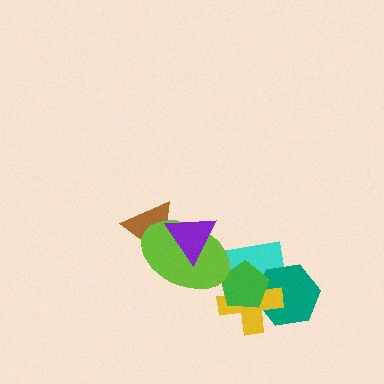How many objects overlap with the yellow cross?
3 objects overlap with the yellow cross.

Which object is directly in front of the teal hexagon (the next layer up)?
The yellow cross is directly in front of the teal hexagon.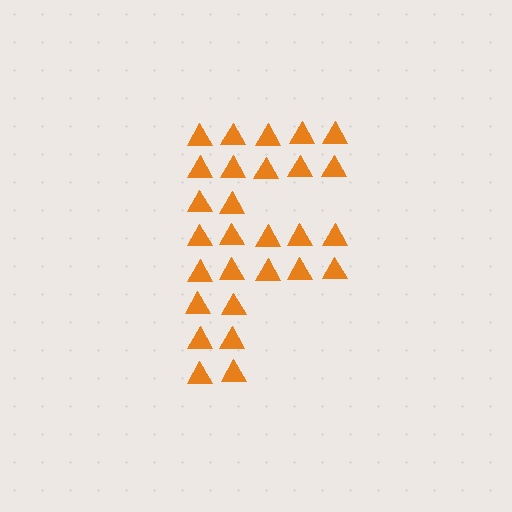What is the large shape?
The large shape is the letter F.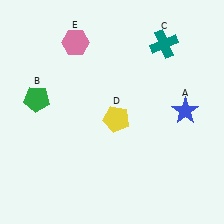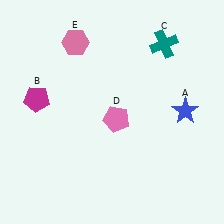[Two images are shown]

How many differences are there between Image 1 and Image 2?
There are 2 differences between the two images.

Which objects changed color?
B changed from green to magenta. D changed from yellow to pink.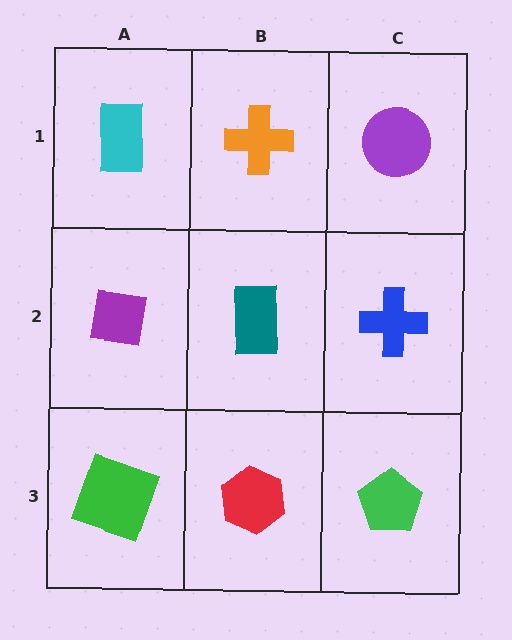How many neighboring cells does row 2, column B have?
4.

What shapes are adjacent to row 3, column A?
A purple square (row 2, column A), a red hexagon (row 3, column B).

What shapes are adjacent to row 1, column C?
A blue cross (row 2, column C), an orange cross (row 1, column B).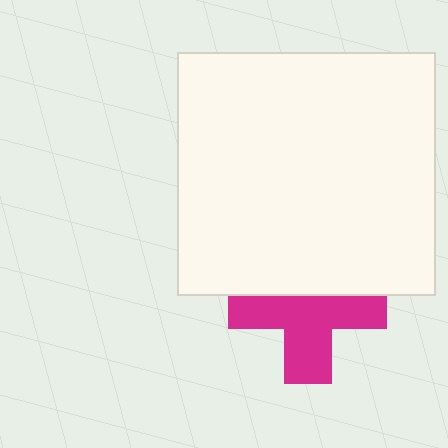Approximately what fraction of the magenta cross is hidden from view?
Roughly 38% of the magenta cross is hidden behind the white rectangle.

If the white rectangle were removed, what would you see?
You would see the complete magenta cross.